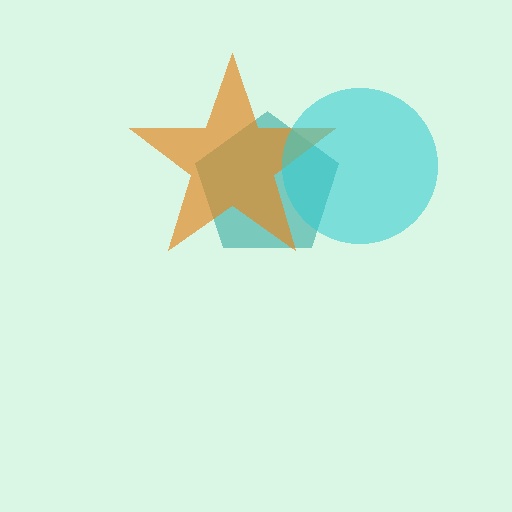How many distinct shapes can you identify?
There are 3 distinct shapes: a teal pentagon, an orange star, a cyan circle.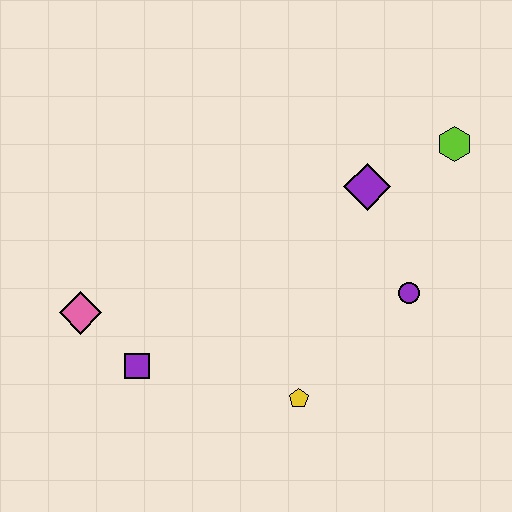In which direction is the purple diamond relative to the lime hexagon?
The purple diamond is to the left of the lime hexagon.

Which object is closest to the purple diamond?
The lime hexagon is closest to the purple diamond.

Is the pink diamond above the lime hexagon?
No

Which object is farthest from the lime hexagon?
The pink diamond is farthest from the lime hexagon.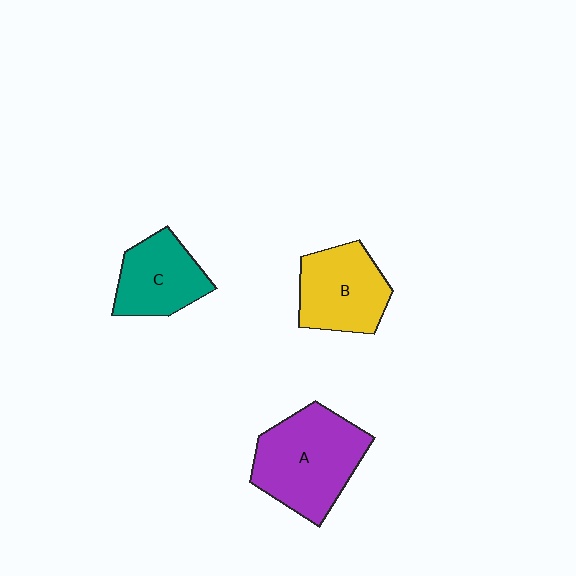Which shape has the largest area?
Shape A (purple).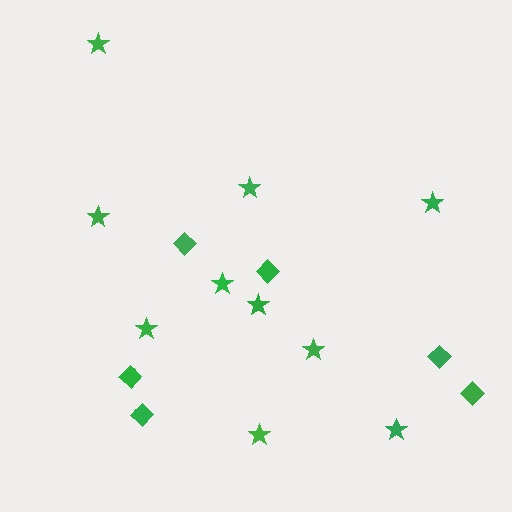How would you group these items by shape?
There are 2 groups: one group of diamonds (6) and one group of stars (10).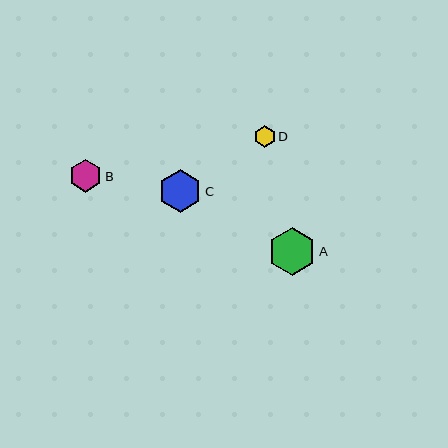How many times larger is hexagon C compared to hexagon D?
Hexagon C is approximately 2.0 times the size of hexagon D.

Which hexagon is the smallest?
Hexagon D is the smallest with a size of approximately 21 pixels.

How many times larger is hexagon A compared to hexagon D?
Hexagon A is approximately 2.2 times the size of hexagon D.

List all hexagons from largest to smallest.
From largest to smallest: A, C, B, D.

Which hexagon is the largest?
Hexagon A is the largest with a size of approximately 48 pixels.